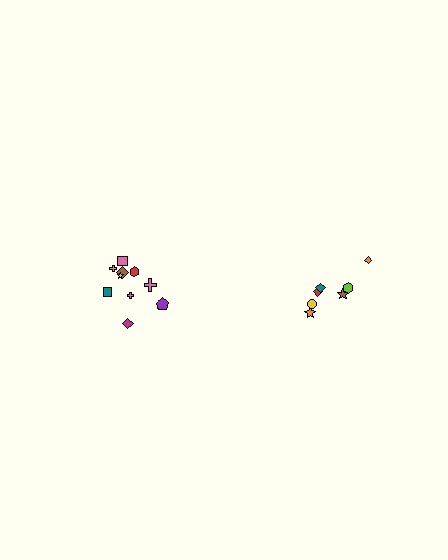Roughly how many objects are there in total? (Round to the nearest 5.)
Roughly 15 objects in total.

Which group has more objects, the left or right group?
The left group.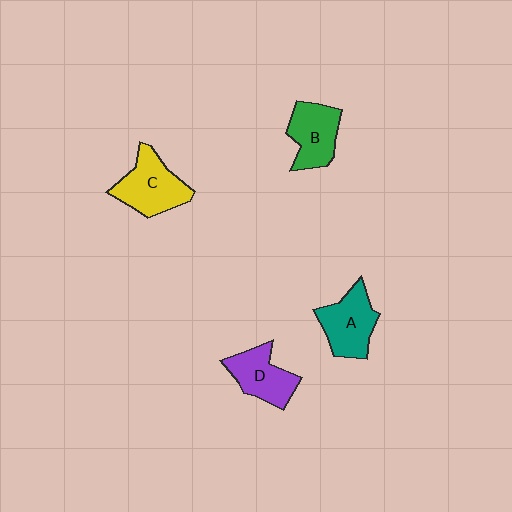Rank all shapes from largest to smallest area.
From largest to smallest: C (yellow), A (teal), B (green), D (purple).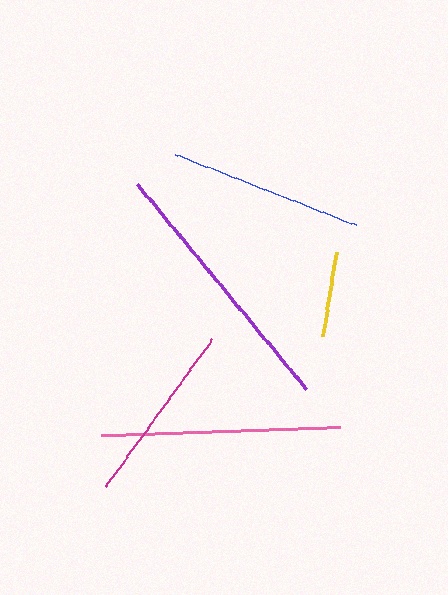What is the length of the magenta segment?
The magenta segment is approximately 183 pixels long.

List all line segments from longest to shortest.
From longest to shortest: purple, pink, blue, magenta, yellow.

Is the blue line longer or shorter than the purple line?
The purple line is longer than the blue line.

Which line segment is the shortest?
The yellow line is the shortest at approximately 84 pixels.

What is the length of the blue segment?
The blue segment is approximately 193 pixels long.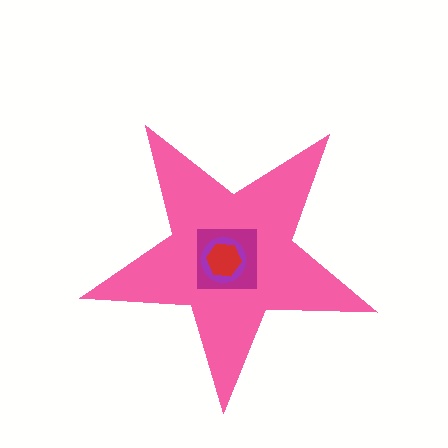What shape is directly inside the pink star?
The magenta square.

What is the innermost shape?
The red hexagon.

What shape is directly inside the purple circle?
The red hexagon.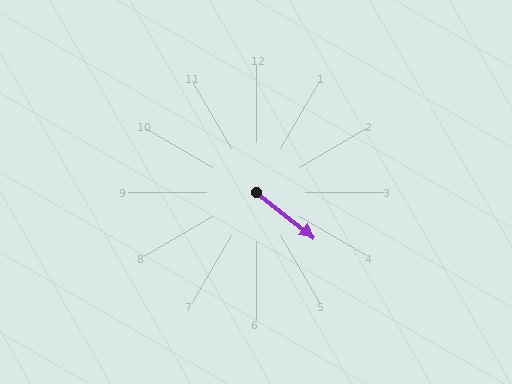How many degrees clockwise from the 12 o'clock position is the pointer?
Approximately 129 degrees.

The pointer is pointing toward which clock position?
Roughly 4 o'clock.